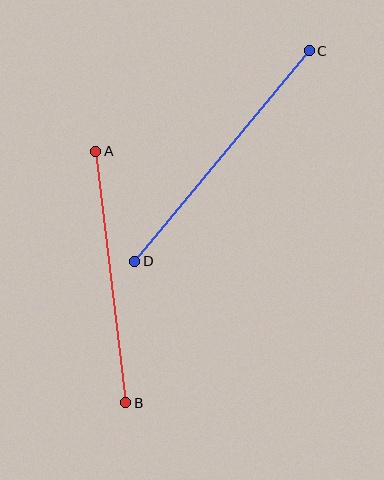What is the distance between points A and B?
The distance is approximately 253 pixels.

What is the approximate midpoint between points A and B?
The midpoint is at approximately (111, 277) pixels.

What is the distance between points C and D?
The distance is approximately 274 pixels.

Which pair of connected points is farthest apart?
Points C and D are farthest apart.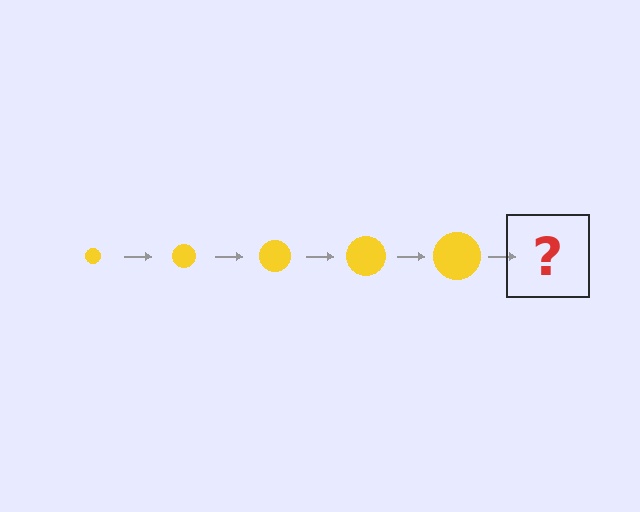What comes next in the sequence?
The next element should be a yellow circle, larger than the previous one.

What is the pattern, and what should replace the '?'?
The pattern is that the circle gets progressively larger each step. The '?' should be a yellow circle, larger than the previous one.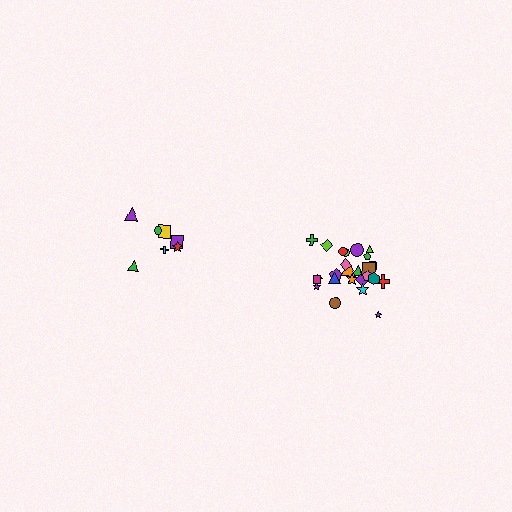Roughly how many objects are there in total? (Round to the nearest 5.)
Roughly 30 objects in total.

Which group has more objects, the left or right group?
The right group.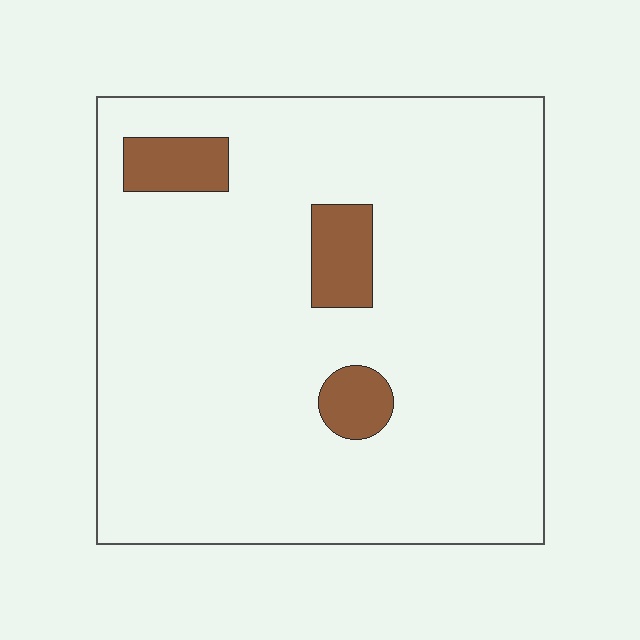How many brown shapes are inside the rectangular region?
3.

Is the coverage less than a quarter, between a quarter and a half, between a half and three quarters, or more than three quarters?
Less than a quarter.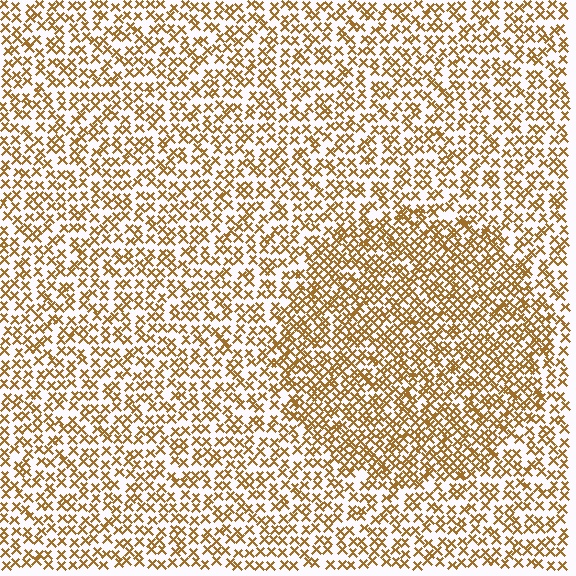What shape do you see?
I see a circle.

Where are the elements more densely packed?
The elements are more densely packed inside the circle boundary.